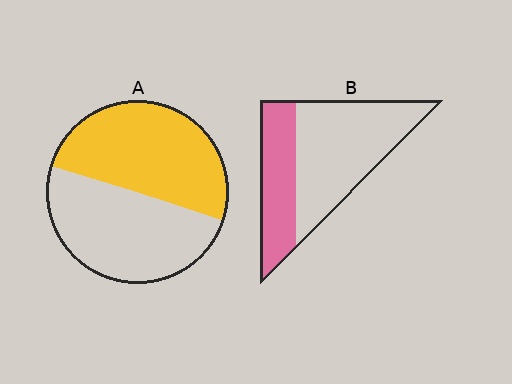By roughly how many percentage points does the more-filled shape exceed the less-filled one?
By roughly 15 percentage points (A over B).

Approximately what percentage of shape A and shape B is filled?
A is approximately 50% and B is approximately 35%.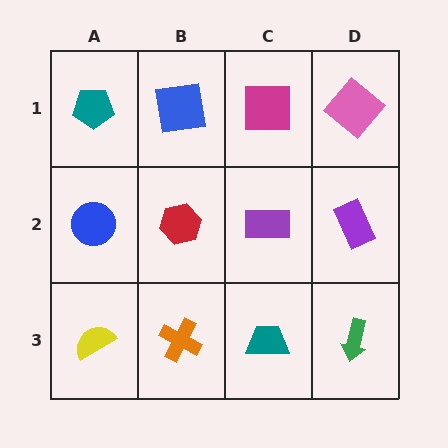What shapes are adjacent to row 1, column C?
A purple rectangle (row 2, column C), a blue square (row 1, column B), a pink diamond (row 1, column D).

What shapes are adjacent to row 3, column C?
A purple rectangle (row 2, column C), an orange cross (row 3, column B), a green arrow (row 3, column D).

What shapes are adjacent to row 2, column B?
A blue square (row 1, column B), an orange cross (row 3, column B), a blue circle (row 2, column A), a purple rectangle (row 2, column C).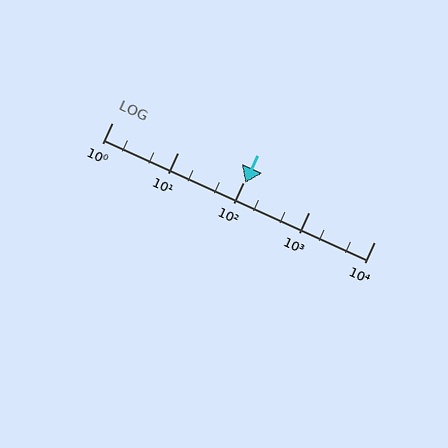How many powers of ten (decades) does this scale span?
The scale spans 4 decades, from 1 to 10000.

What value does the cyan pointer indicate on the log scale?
The pointer indicates approximately 110.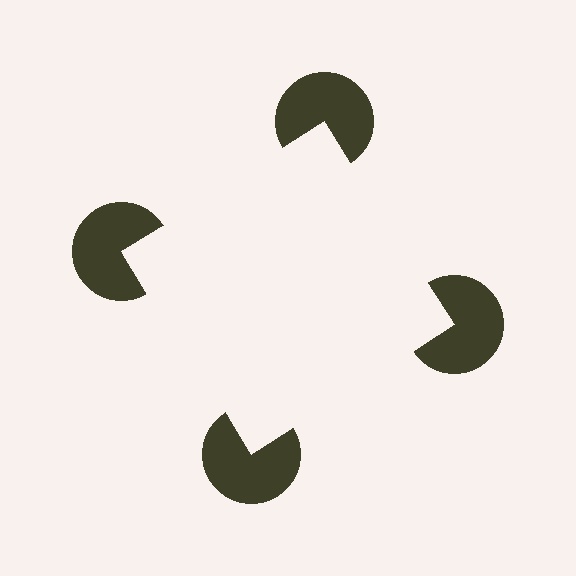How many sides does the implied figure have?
4 sides.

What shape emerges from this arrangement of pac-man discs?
An illusory square — its edges are inferred from the aligned wedge cuts in the pac-man discs, not physically drawn.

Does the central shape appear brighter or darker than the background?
It typically appears slightly brighter than the background, even though no actual brightness change is drawn.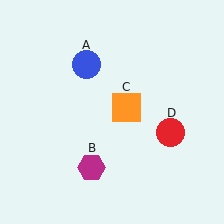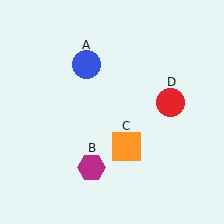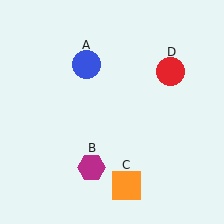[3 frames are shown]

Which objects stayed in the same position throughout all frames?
Blue circle (object A) and magenta hexagon (object B) remained stationary.